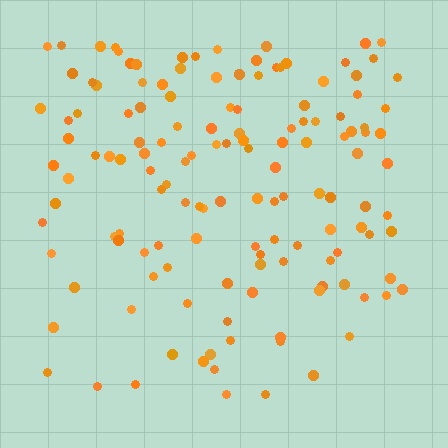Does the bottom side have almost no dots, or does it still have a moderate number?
Still a moderate number, just noticeably fewer than the top.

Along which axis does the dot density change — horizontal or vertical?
Vertical.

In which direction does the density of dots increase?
From bottom to top, with the top side densest.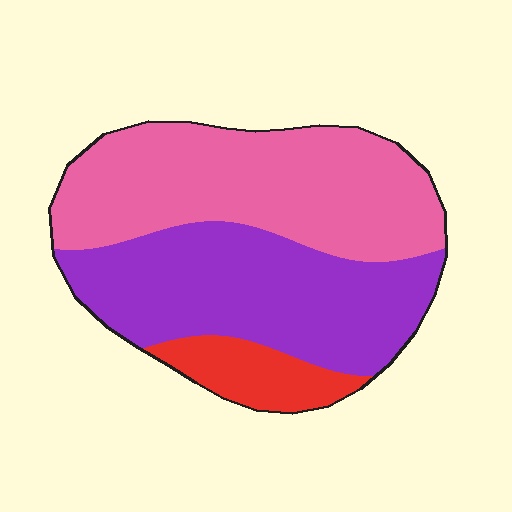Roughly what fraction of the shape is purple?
Purple takes up between a third and a half of the shape.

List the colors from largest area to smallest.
From largest to smallest: pink, purple, red.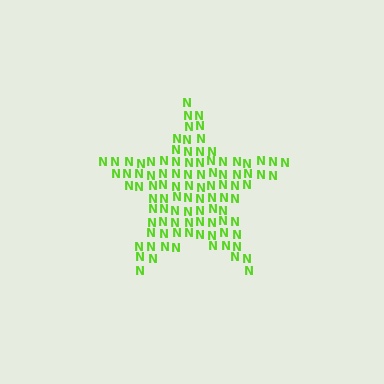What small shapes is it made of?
It is made of small letter N's.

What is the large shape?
The large shape is a star.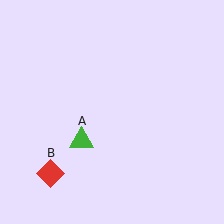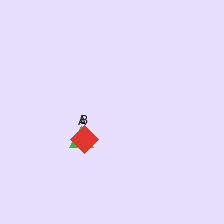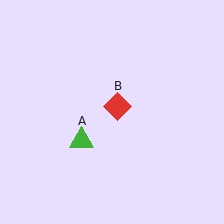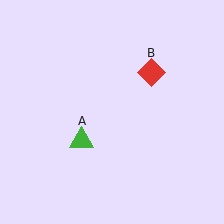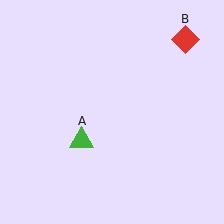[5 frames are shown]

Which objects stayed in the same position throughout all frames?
Green triangle (object A) remained stationary.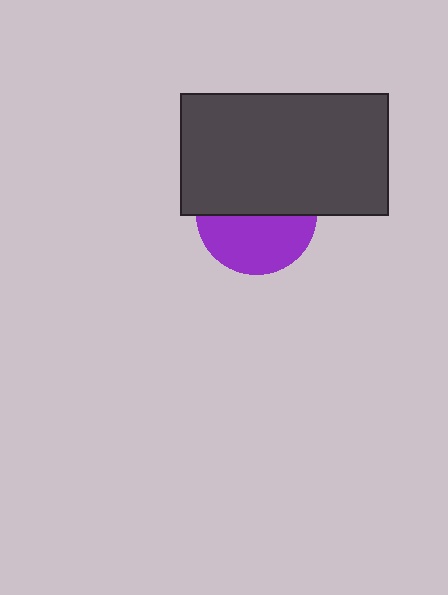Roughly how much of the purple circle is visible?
About half of it is visible (roughly 48%).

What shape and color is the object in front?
The object in front is a dark gray rectangle.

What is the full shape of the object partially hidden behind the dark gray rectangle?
The partially hidden object is a purple circle.